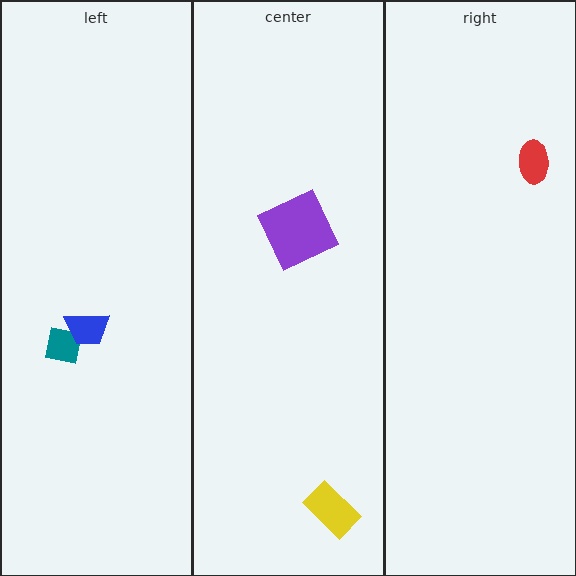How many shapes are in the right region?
1.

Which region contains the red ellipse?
The right region.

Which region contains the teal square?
The left region.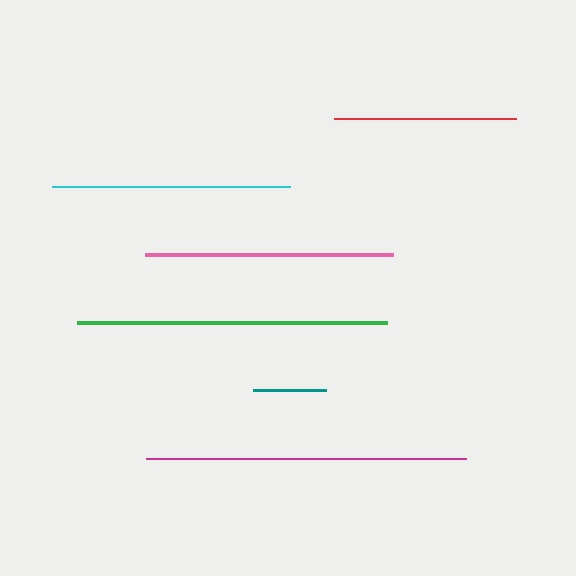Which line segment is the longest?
The magenta line is the longest at approximately 320 pixels.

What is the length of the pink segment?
The pink segment is approximately 248 pixels long.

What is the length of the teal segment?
The teal segment is approximately 73 pixels long.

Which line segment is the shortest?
The teal line is the shortest at approximately 73 pixels.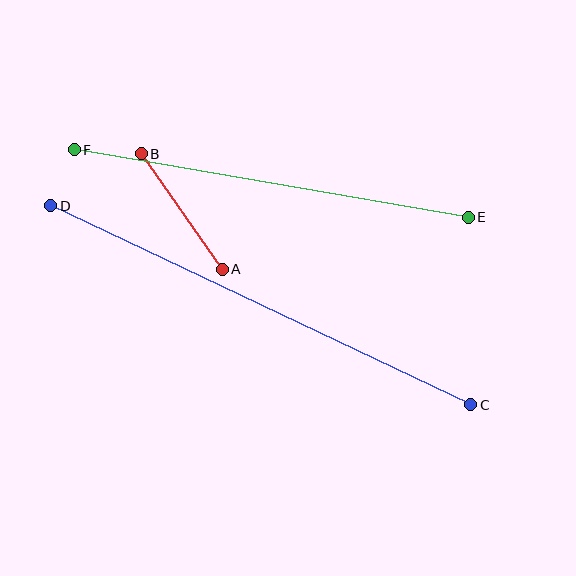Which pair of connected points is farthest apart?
Points C and D are farthest apart.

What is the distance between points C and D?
The distance is approximately 465 pixels.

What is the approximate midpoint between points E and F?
The midpoint is at approximately (271, 183) pixels.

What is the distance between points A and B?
The distance is approximately 141 pixels.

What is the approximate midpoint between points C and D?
The midpoint is at approximately (261, 305) pixels.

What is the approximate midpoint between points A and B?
The midpoint is at approximately (182, 211) pixels.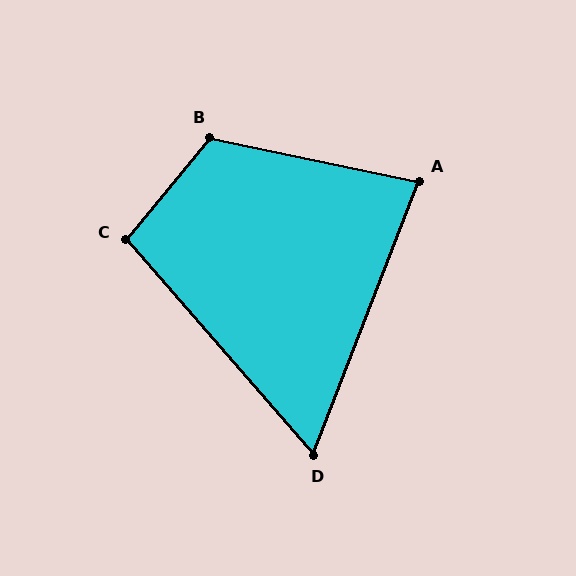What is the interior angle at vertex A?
Approximately 81 degrees (acute).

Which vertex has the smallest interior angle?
D, at approximately 62 degrees.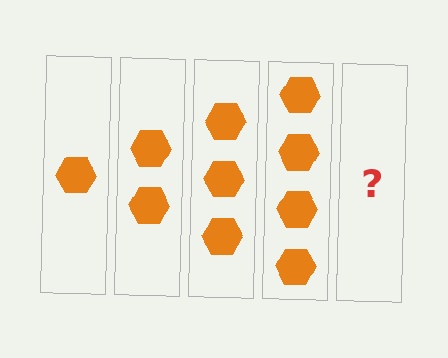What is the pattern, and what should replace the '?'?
The pattern is that each step adds one more hexagon. The '?' should be 5 hexagons.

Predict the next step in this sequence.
The next step is 5 hexagons.